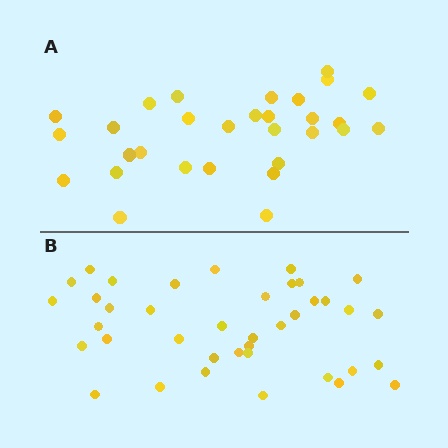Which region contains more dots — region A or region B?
Region B (the bottom region) has more dots.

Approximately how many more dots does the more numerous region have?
Region B has roughly 8 or so more dots than region A.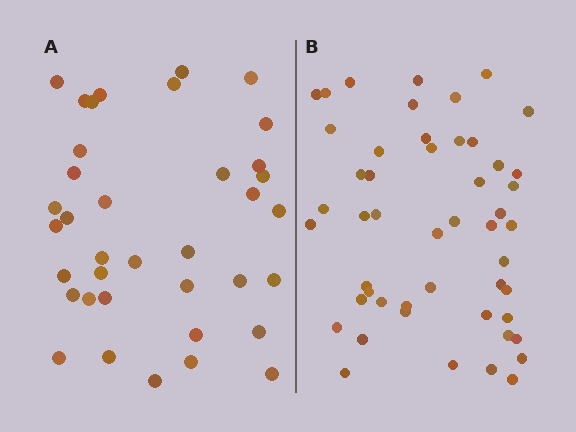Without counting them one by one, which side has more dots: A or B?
Region B (the right region) has more dots.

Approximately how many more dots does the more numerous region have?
Region B has approximately 15 more dots than region A.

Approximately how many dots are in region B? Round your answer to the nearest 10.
About 50 dots.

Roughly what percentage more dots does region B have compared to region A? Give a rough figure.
About 35% more.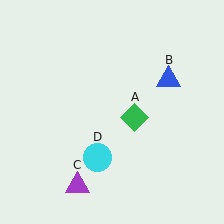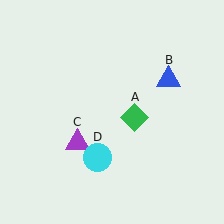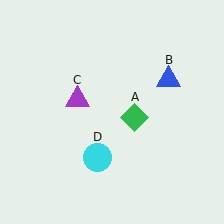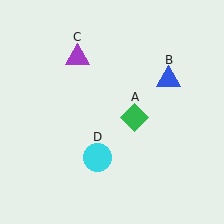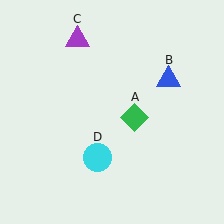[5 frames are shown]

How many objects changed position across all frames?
1 object changed position: purple triangle (object C).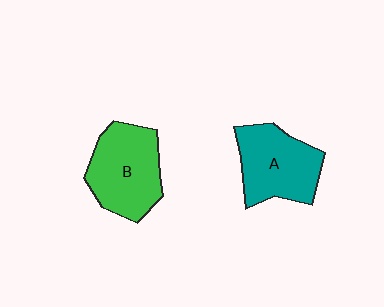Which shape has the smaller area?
Shape A (teal).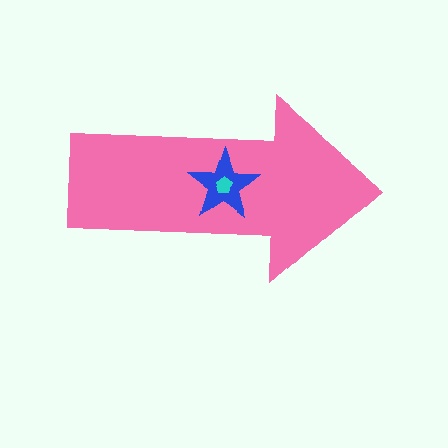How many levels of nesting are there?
3.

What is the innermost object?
The cyan pentagon.